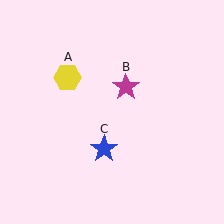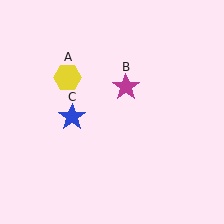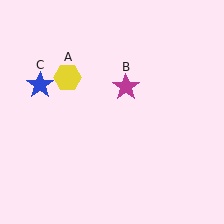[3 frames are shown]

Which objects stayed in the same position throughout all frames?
Yellow hexagon (object A) and magenta star (object B) remained stationary.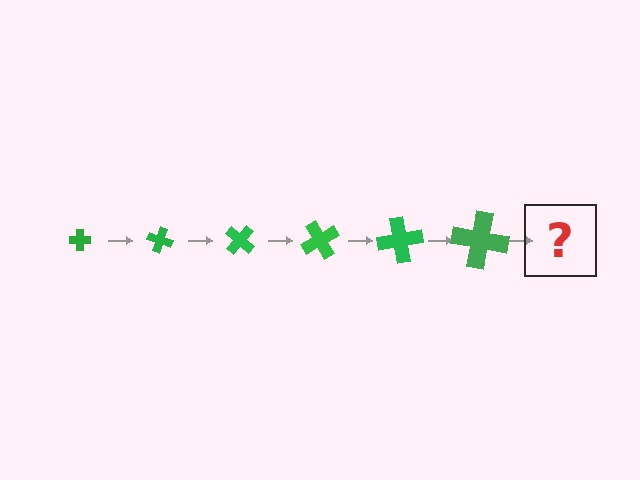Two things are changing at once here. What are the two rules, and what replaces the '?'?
The two rules are that the cross grows larger each step and it rotates 20 degrees each step. The '?' should be a cross, larger than the previous one and rotated 120 degrees from the start.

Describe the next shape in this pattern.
It should be a cross, larger than the previous one and rotated 120 degrees from the start.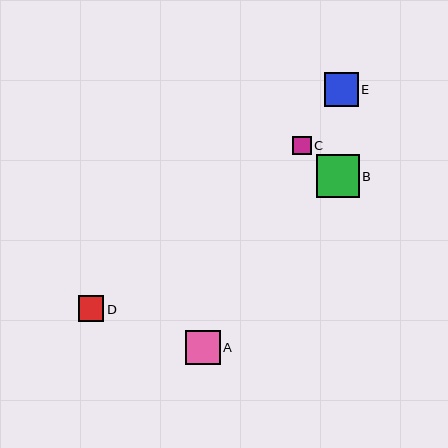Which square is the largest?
Square B is the largest with a size of approximately 43 pixels.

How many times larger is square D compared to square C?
Square D is approximately 1.4 times the size of square C.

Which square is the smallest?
Square C is the smallest with a size of approximately 18 pixels.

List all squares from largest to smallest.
From largest to smallest: B, E, A, D, C.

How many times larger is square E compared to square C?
Square E is approximately 1.9 times the size of square C.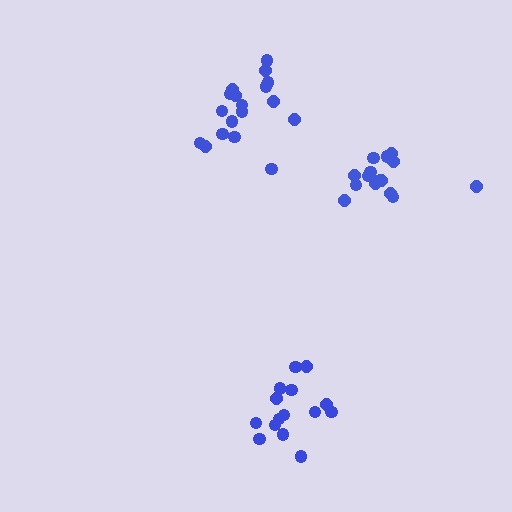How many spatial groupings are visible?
There are 3 spatial groupings.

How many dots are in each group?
Group 1: 15 dots, Group 2: 18 dots, Group 3: 15 dots (48 total).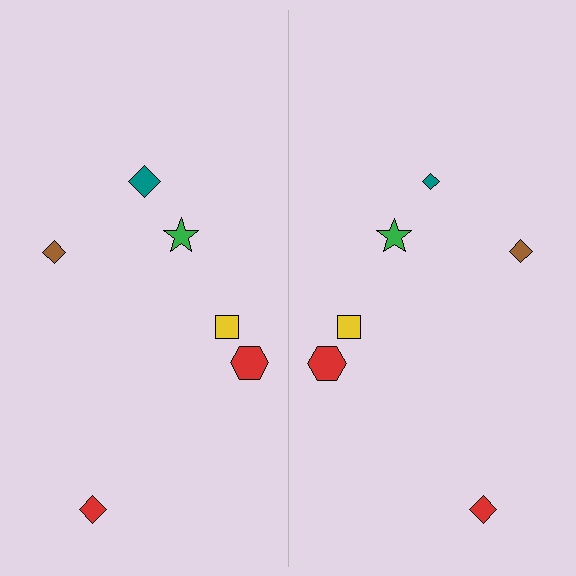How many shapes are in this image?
There are 12 shapes in this image.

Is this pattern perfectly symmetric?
No, the pattern is not perfectly symmetric. The teal diamond on the right side has a different size than its mirror counterpart.